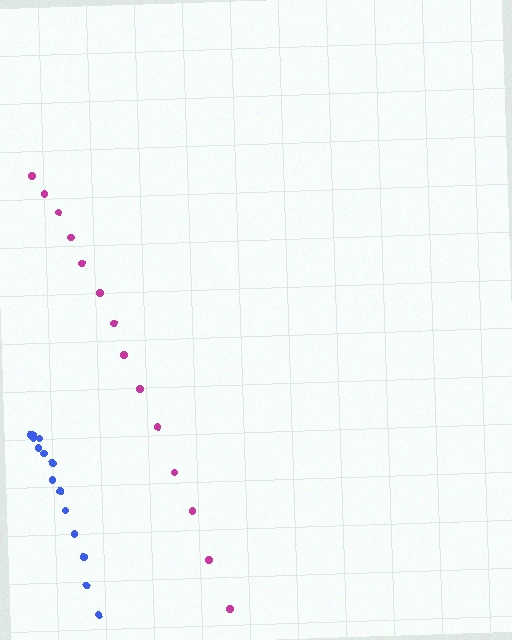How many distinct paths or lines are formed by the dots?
There are 2 distinct paths.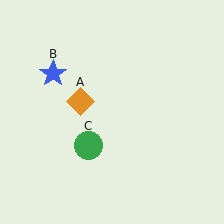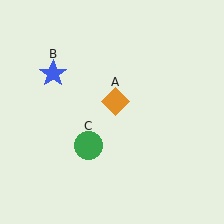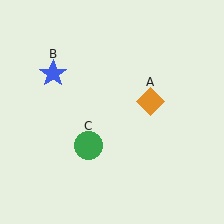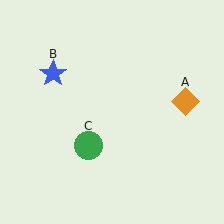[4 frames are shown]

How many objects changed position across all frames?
1 object changed position: orange diamond (object A).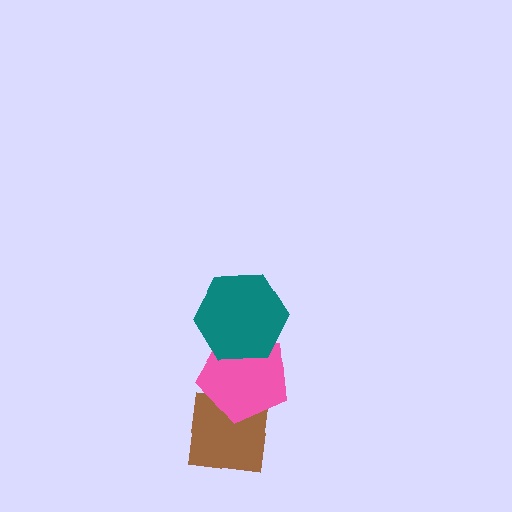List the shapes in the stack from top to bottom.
From top to bottom: the teal hexagon, the pink pentagon, the brown square.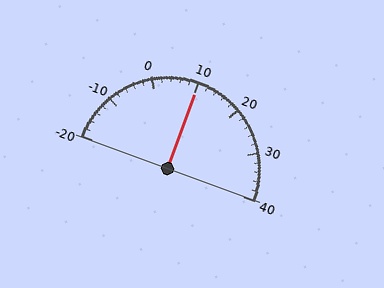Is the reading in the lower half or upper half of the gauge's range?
The reading is in the upper half of the range (-20 to 40).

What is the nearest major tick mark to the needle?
The nearest major tick mark is 10.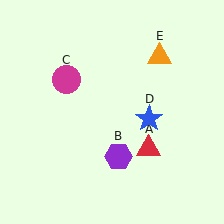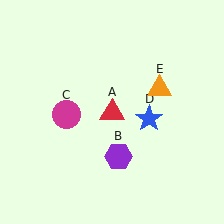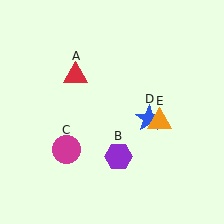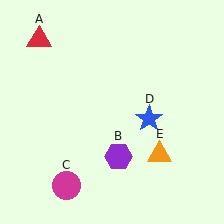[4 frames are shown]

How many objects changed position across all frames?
3 objects changed position: red triangle (object A), magenta circle (object C), orange triangle (object E).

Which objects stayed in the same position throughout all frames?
Purple hexagon (object B) and blue star (object D) remained stationary.